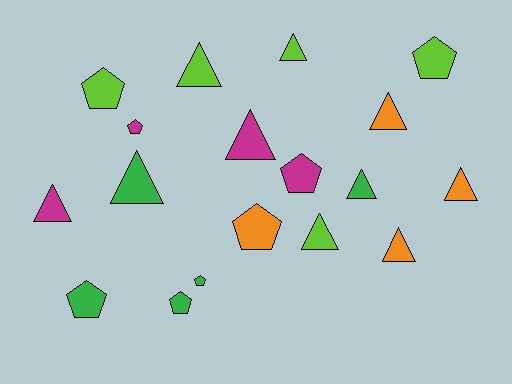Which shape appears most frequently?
Triangle, with 10 objects.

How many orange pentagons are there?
There is 1 orange pentagon.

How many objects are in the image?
There are 18 objects.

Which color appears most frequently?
Green, with 5 objects.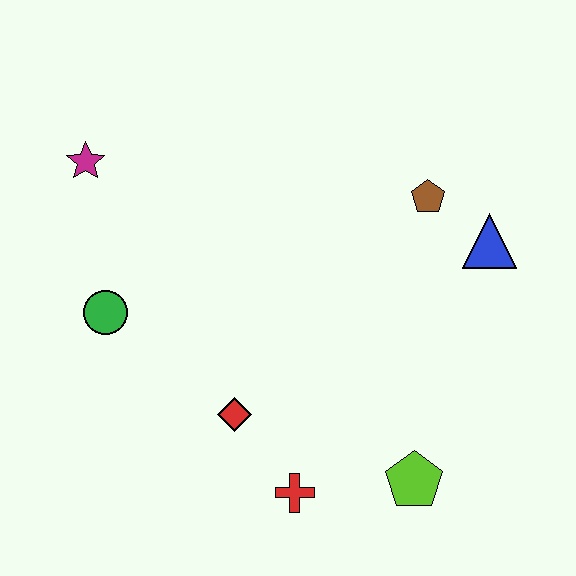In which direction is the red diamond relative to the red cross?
The red diamond is above the red cross.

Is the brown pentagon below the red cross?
No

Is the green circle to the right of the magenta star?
Yes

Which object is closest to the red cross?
The red diamond is closest to the red cross.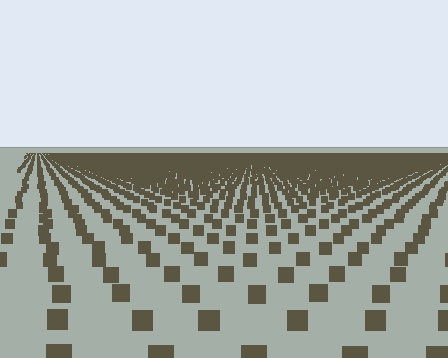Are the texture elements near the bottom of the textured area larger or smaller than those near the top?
Larger. Near the bottom, elements are closer to the viewer and appear at a bigger on-screen size.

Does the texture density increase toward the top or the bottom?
Density increases toward the top.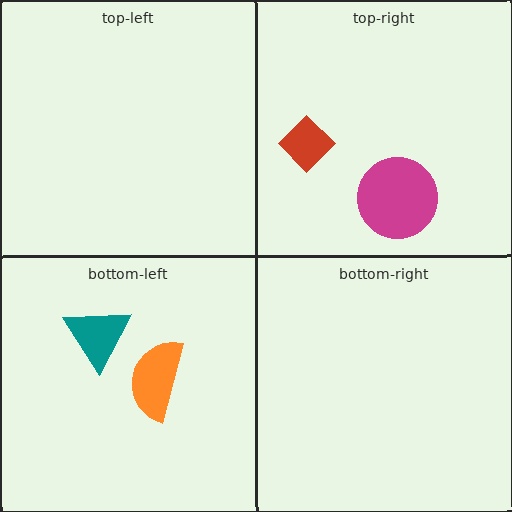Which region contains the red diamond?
The top-right region.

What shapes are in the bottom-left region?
The teal triangle, the orange semicircle.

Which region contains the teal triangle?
The bottom-left region.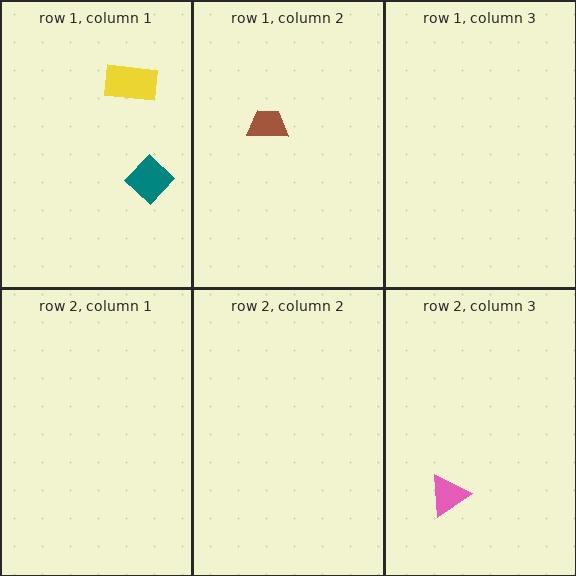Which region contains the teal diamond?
The row 1, column 1 region.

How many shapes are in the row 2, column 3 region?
1.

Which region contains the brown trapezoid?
The row 1, column 2 region.